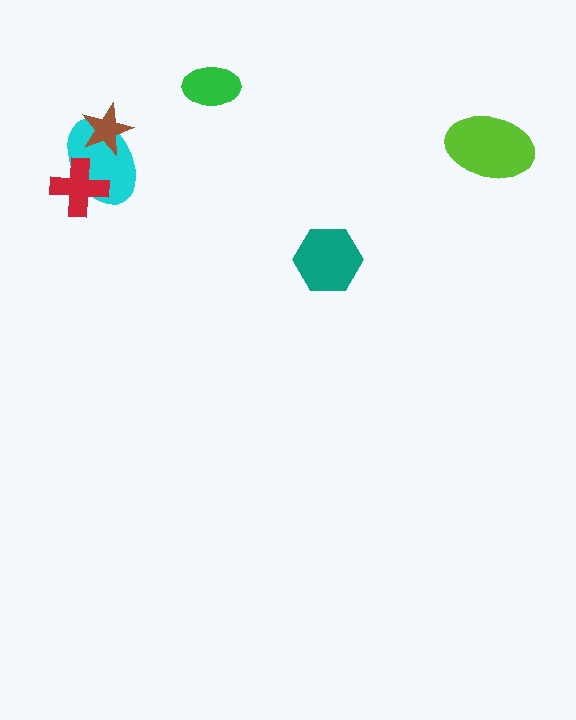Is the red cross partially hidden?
No, no other shape covers it.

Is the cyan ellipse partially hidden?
Yes, it is partially covered by another shape.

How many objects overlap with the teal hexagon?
0 objects overlap with the teal hexagon.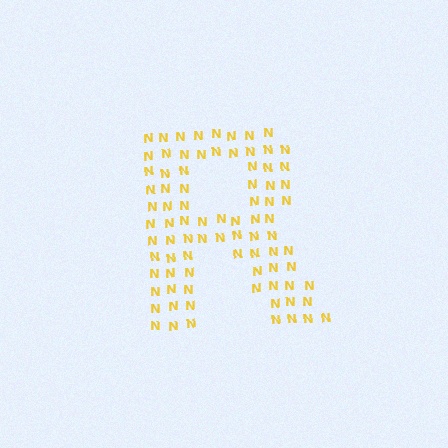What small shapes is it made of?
It is made of small letter N's.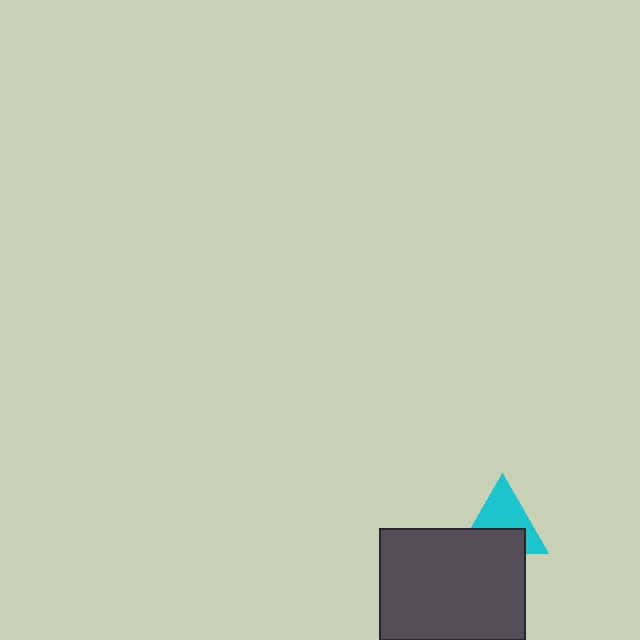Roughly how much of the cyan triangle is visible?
About half of it is visible (roughly 57%).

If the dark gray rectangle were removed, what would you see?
You would see the complete cyan triangle.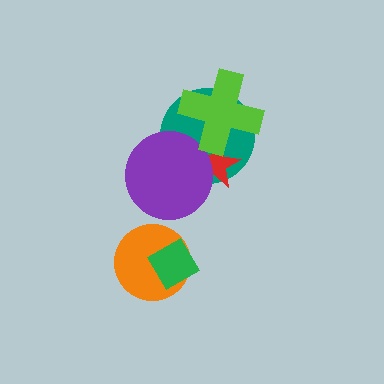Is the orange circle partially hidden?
Yes, it is partially covered by another shape.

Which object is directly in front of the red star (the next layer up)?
The purple circle is directly in front of the red star.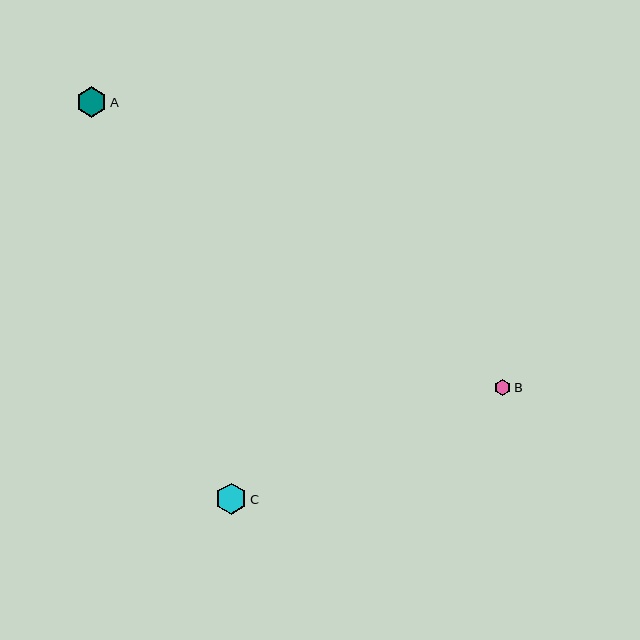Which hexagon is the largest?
Hexagon C is the largest with a size of approximately 31 pixels.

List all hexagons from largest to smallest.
From largest to smallest: C, A, B.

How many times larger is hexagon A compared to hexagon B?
Hexagon A is approximately 1.9 times the size of hexagon B.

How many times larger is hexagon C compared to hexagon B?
Hexagon C is approximately 2.0 times the size of hexagon B.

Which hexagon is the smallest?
Hexagon B is the smallest with a size of approximately 16 pixels.